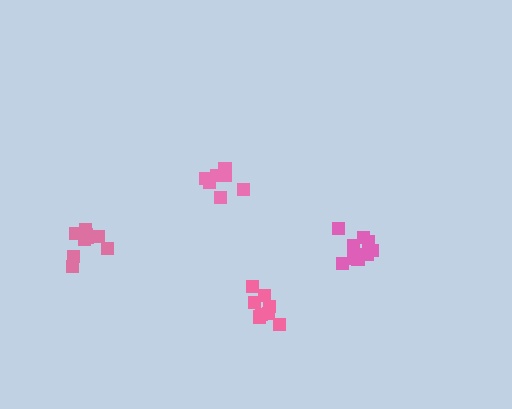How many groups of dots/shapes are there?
There are 4 groups.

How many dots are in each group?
Group 1: 7 dots, Group 2: 10 dots, Group 3: 9 dots, Group 4: 8 dots (34 total).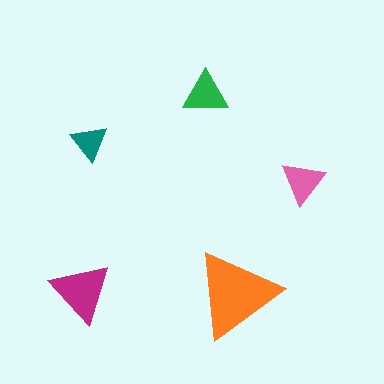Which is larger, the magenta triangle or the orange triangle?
The orange one.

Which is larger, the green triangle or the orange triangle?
The orange one.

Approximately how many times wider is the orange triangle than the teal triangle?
About 2.5 times wider.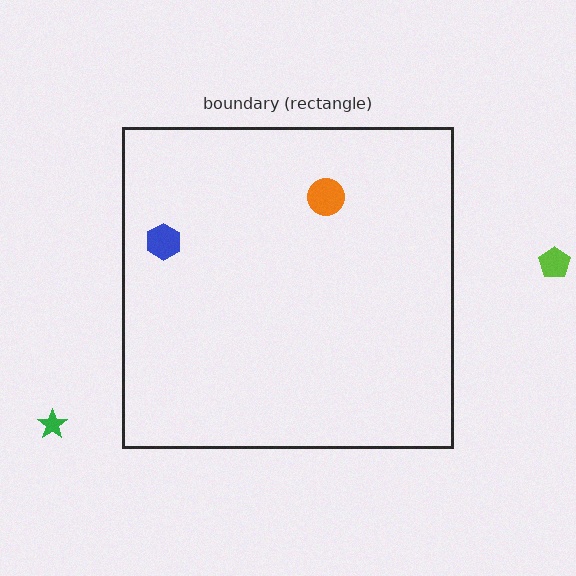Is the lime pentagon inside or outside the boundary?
Outside.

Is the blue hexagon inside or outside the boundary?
Inside.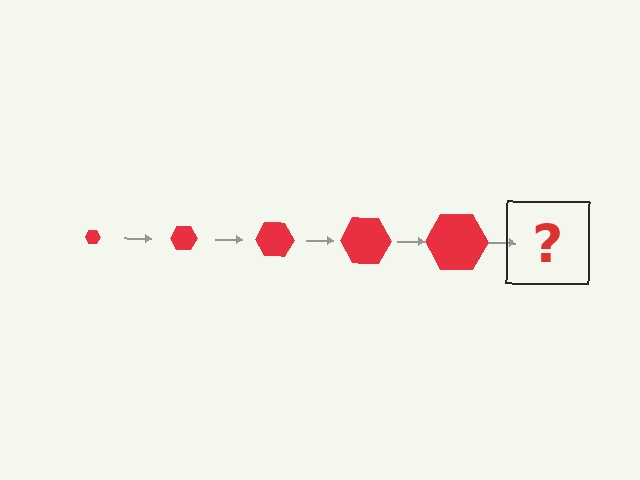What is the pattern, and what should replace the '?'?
The pattern is that the hexagon gets progressively larger each step. The '?' should be a red hexagon, larger than the previous one.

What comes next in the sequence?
The next element should be a red hexagon, larger than the previous one.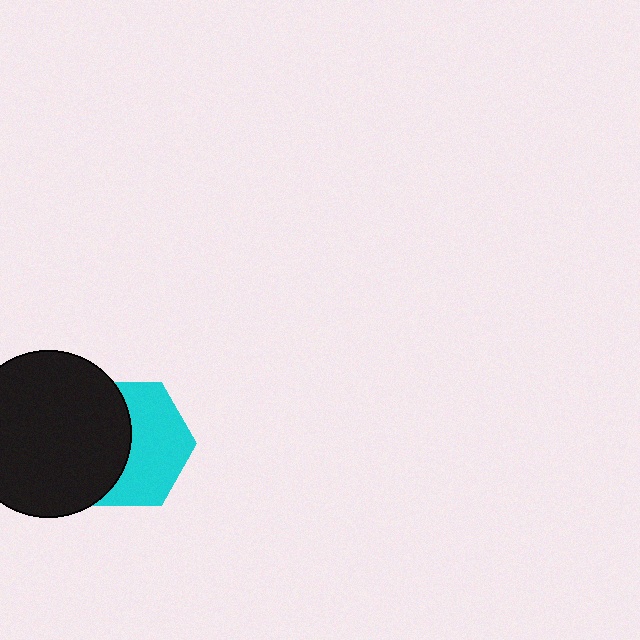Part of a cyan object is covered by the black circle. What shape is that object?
It is a hexagon.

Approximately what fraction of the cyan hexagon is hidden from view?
Roughly 47% of the cyan hexagon is hidden behind the black circle.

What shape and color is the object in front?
The object in front is a black circle.